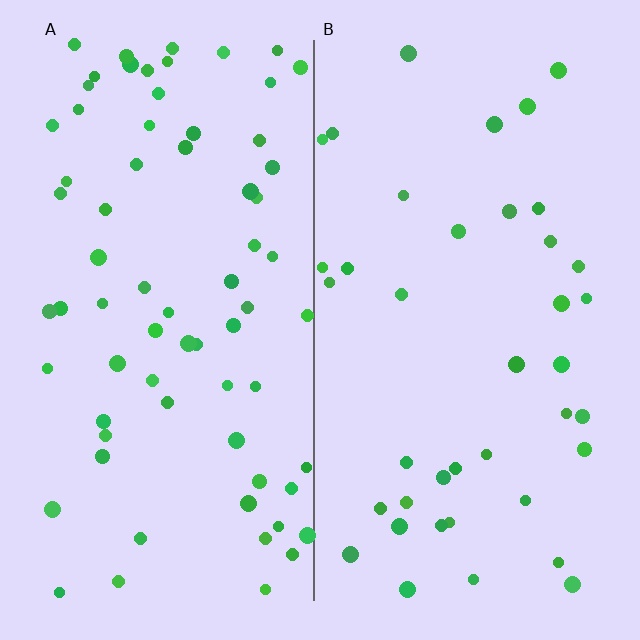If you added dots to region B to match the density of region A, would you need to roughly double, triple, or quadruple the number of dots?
Approximately double.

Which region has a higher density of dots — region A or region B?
A (the left).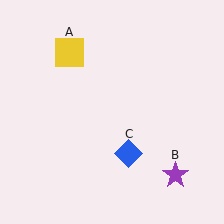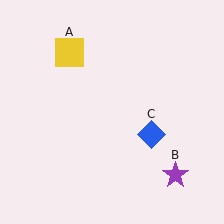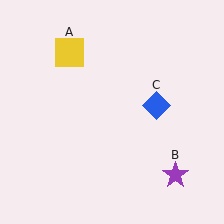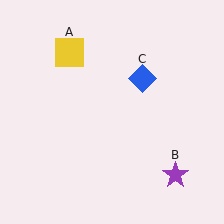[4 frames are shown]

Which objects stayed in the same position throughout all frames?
Yellow square (object A) and purple star (object B) remained stationary.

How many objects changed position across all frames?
1 object changed position: blue diamond (object C).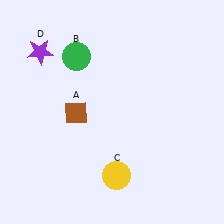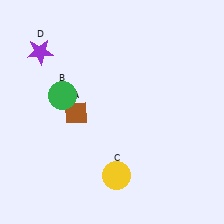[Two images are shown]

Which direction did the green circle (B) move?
The green circle (B) moved down.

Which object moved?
The green circle (B) moved down.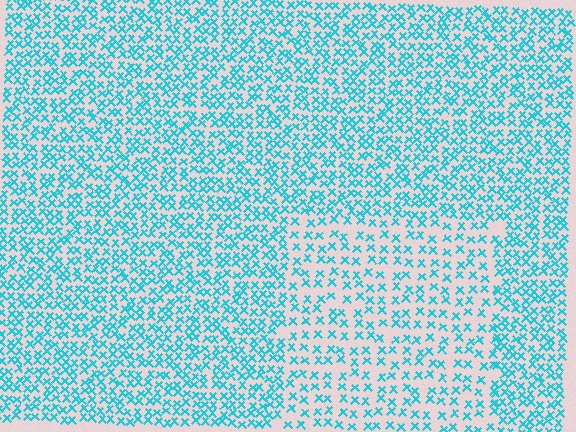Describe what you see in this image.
The image contains small cyan elements arranged at two different densities. A rectangle-shaped region is visible where the elements are less densely packed than the surrounding area.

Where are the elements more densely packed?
The elements are more densely packed outside the rectangle boundary.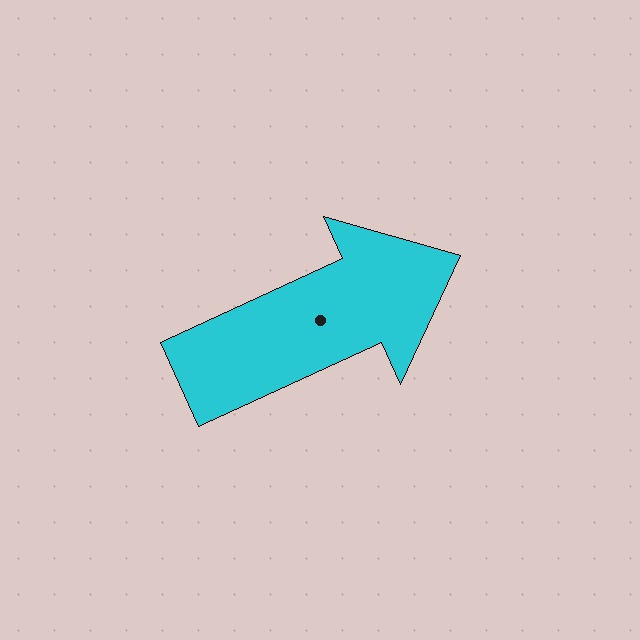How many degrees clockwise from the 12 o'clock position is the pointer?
Approximately 65 degrees.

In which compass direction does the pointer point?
Northeast.